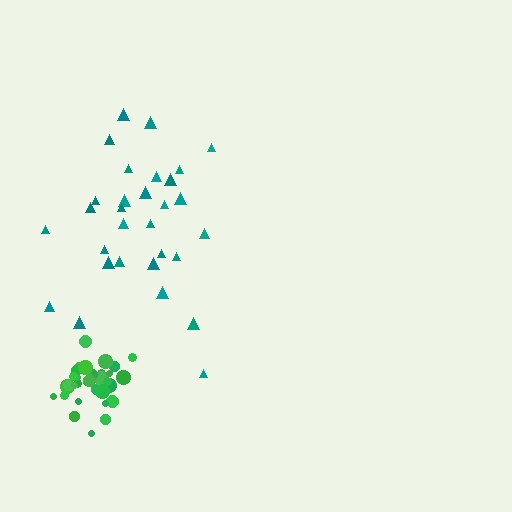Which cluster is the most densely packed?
Green.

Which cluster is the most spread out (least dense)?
Teal.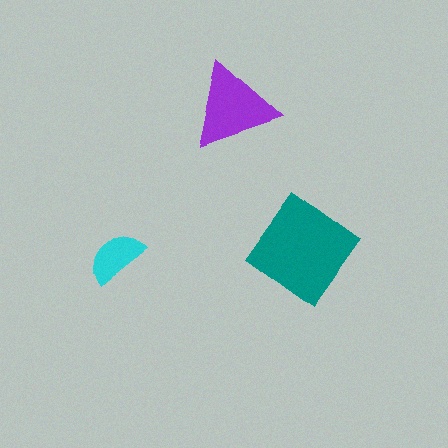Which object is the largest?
The teal diamond.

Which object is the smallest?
The cyan semicircle.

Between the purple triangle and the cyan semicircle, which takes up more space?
The purple triangle.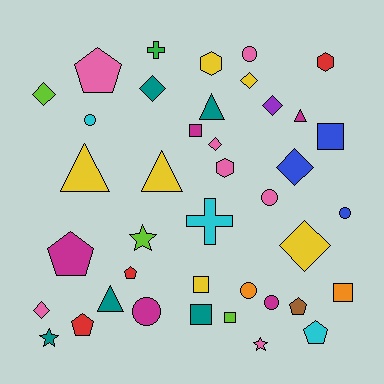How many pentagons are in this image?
There are 6 pentagons.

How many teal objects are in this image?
There are 5 teal objects.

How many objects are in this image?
There are 40 objects.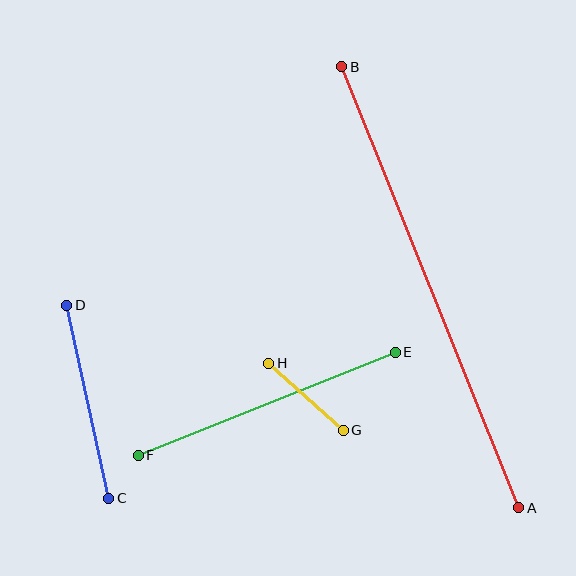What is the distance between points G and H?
The distance is approximately 100 pixels.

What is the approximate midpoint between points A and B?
The midpoint is at approximately (430, 287) pixels.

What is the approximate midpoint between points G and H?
The midpoint is at approximately (306, 397) pixels.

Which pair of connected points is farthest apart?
Points A and B are farthest apart.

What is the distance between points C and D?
The distance is approximately 197 pixels.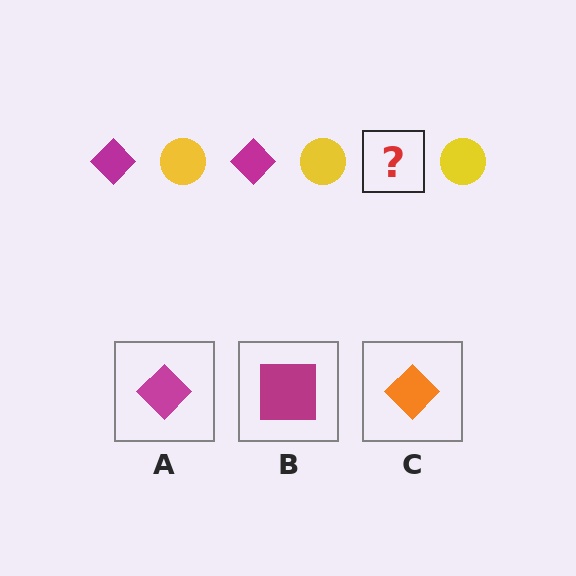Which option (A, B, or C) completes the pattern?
A.